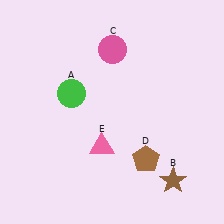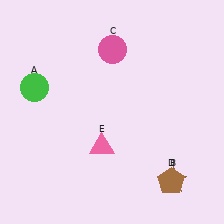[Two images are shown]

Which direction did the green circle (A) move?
The green circle (A) moved left.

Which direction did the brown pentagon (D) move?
The brown pentagon (D) moved right.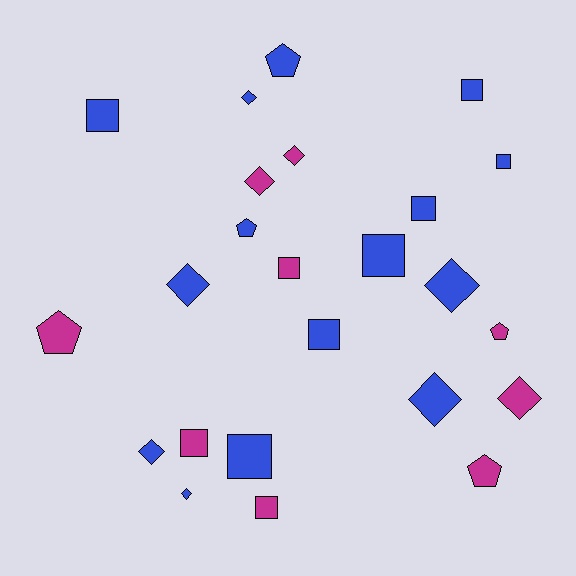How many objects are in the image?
There are 24 objects.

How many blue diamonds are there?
There are 6 blue diamonds.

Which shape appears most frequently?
Square, with 10 objects.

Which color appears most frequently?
Blue, with 15 objects.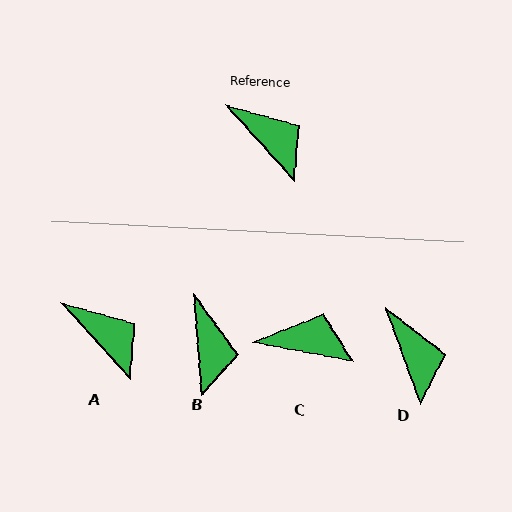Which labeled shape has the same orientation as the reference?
A.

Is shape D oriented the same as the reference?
No, it is off by about 22 degrees.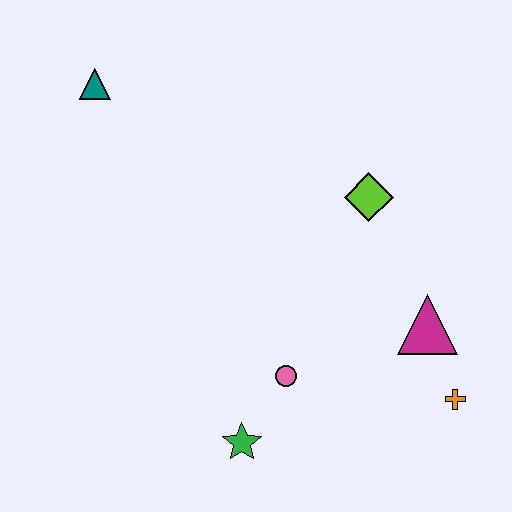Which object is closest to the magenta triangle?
The orange cross is closest to the magenta triangle.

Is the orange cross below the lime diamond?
Yes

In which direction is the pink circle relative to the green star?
The pink circle is above the green star.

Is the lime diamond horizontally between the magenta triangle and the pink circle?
Yes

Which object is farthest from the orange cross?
The teal triangle is farthest from the orange cross.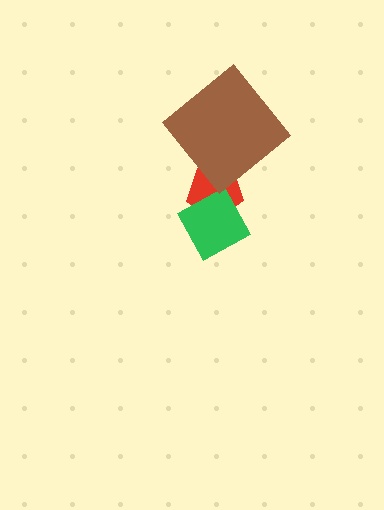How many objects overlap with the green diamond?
1 object overlaps with the green diamond.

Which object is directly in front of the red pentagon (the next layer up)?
The green diamond is directly in front of the red pentagon.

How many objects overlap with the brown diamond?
1 object overlaps with the brown diamond.